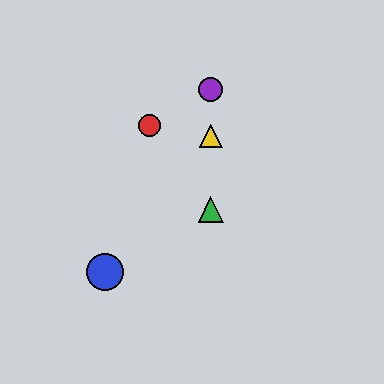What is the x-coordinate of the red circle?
The red circle is at x≈149.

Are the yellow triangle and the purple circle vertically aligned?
Yes, both are at x≈211.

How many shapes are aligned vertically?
3 shapes (the green triangle, the yellow triangle, the purple circle) are aligned vertically.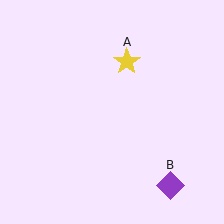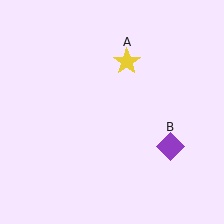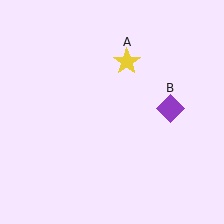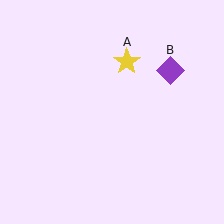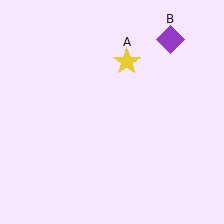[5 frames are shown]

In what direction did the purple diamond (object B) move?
The purple diamond (object B) moved up.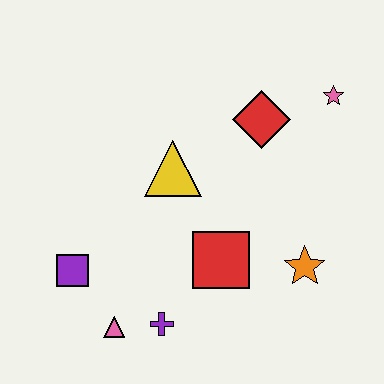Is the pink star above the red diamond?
Yes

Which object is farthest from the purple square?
The pink star is farthest from the purple square.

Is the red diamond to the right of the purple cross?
Yes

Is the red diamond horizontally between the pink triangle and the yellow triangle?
No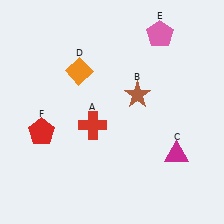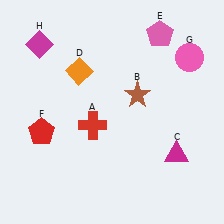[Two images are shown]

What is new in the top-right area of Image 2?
A pink circle (G) was added in the top-right area of Image 2.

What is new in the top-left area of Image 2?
A magenta diamond (H) was added in the top-left area of Image 2.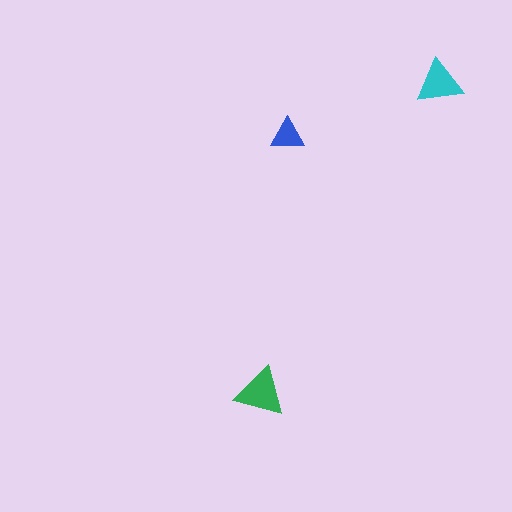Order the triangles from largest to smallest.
the green one, the cyan one, the blue one.